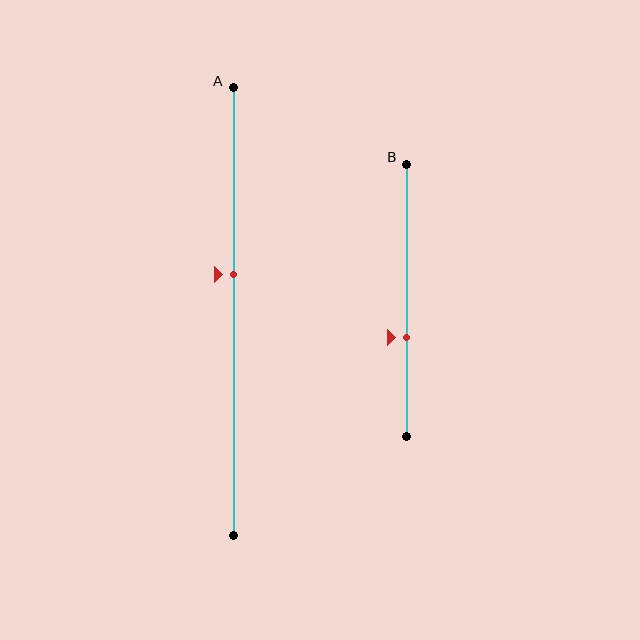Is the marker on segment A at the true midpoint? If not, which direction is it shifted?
No, the marker on segment A is shifted upward by about 8% of the segment length.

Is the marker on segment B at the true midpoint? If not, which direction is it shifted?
No, the marker on segment B is shifted downward by about 14% of the segment length.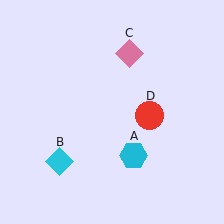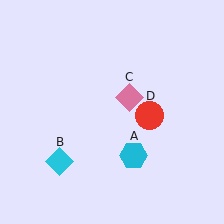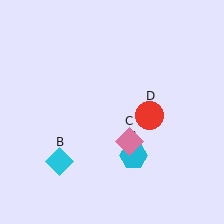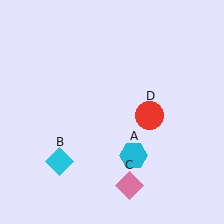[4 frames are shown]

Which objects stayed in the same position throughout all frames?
Cyan hexagon (object A) and cyan diamond (object B) and red circle (object D) remained stationary.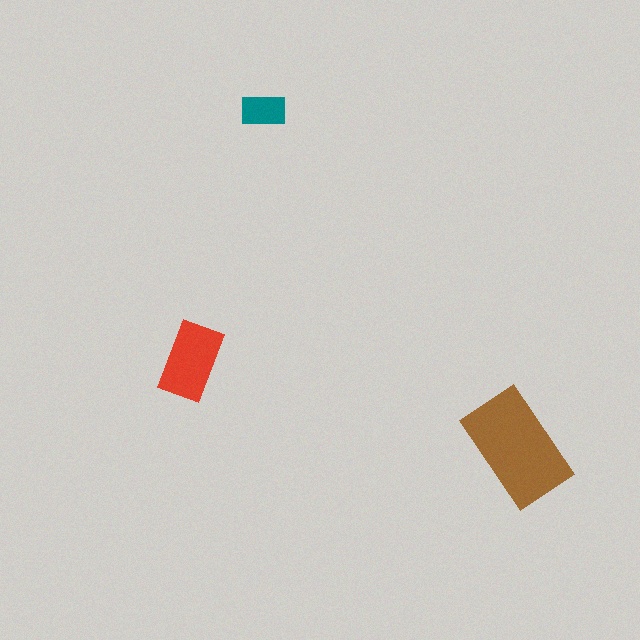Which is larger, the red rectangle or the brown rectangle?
The brown one.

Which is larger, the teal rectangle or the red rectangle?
The red one.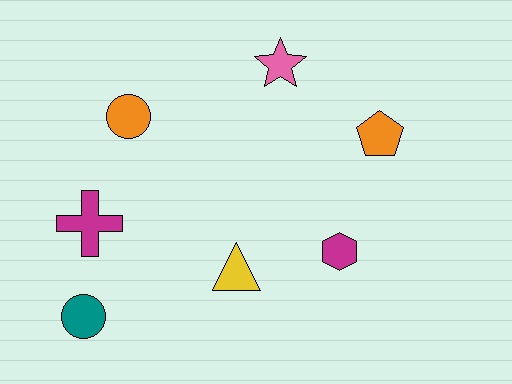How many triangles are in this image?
There is 1 triangle.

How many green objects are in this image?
There are no green objects.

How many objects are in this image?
There are 7 objects.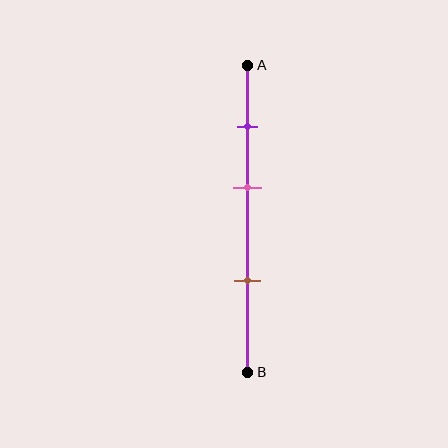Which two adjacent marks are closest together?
The purple and pink marks are the closest adjacent pair.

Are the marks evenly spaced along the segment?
Yes, the marks are approximately evenly spaced.